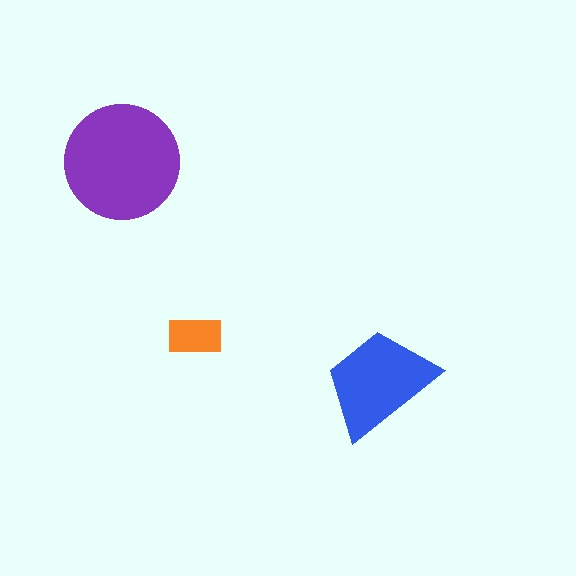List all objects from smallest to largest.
The orange rectangle, the blue trapezoid, the purple circle.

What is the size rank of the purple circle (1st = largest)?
1st.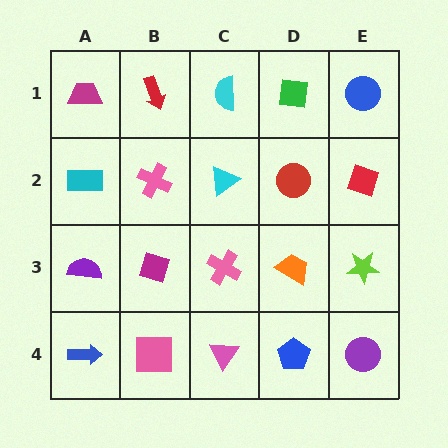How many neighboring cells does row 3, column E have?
3.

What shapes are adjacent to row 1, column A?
A cyan rectangle (row 2, column A), a red arrow (row 1, column B).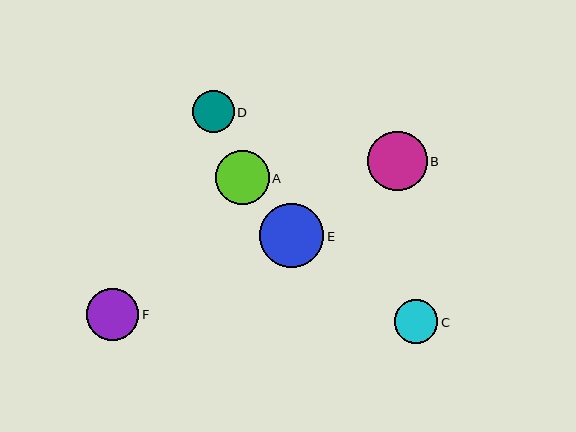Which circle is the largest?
Circle E is the largest with a size of approximately 65 pixels.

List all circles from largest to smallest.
From largest to smallest: E, B, A, F, C, D.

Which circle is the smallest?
Circle D is the smallest with a size of approximately 42 pixels.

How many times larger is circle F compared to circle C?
Circle F is approximately 1.2 times the size of circle C.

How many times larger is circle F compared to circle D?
Circle F is approximately 1.3 times the size of circle D.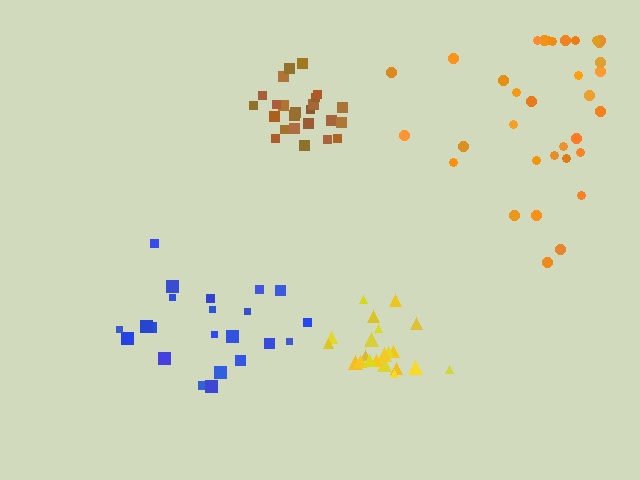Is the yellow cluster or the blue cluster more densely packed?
Yellow.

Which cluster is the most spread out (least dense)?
Orange.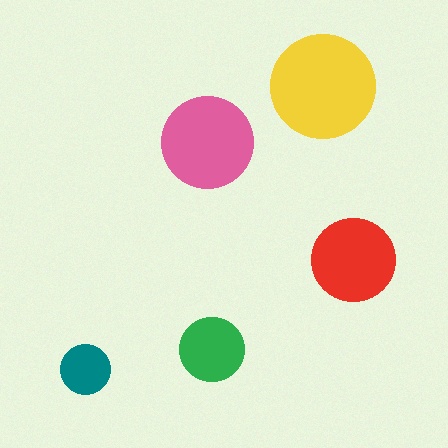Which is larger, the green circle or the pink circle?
The pink one.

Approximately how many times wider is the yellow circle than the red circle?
About 1.5 times wider.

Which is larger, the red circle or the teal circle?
The red one.